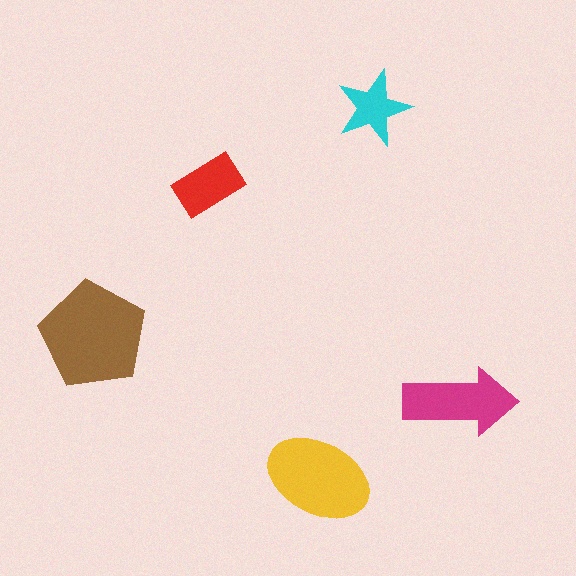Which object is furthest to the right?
The magenta arrow is rightmost.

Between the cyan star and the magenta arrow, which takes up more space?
The magenta arrow.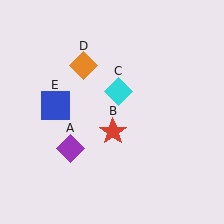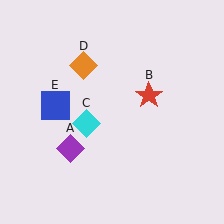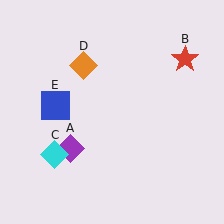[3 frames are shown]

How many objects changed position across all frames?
2 objects changed position: red star (object B), cyan diamond (object C).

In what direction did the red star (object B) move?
The red star (object B) moved up and to the right.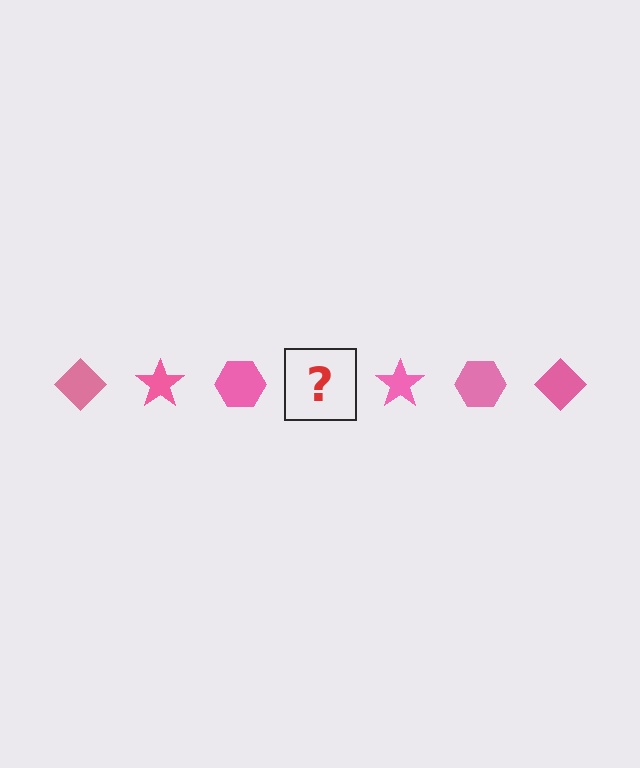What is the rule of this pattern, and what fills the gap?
The rule is that the pattern cycles through diamond, star, hexagon shapes in pink. The gap should be filled with a pink diamond.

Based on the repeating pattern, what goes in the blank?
The blank should be a pink diamond.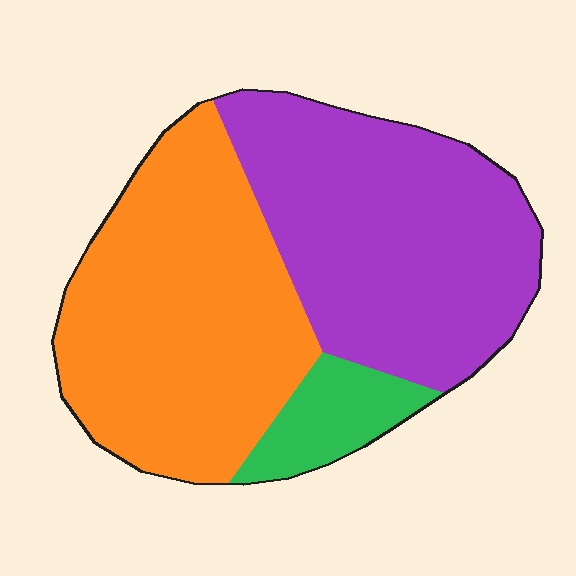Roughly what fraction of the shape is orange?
Orange covers about 45% of the shape.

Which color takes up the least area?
Green, at roughly 10%.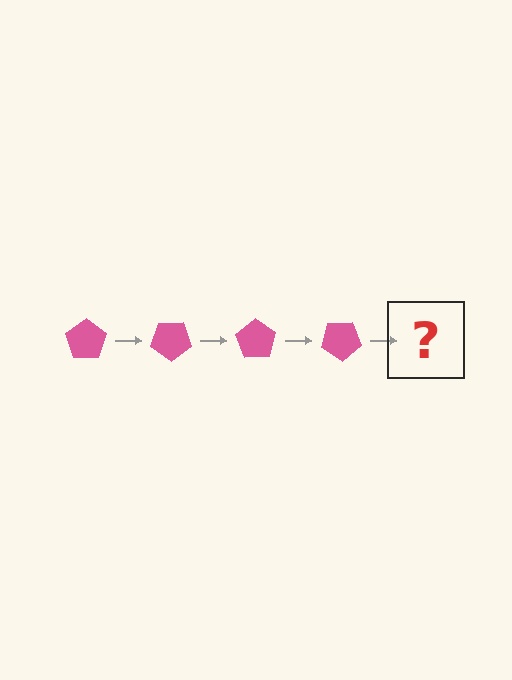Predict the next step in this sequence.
The next step is a pink pentagon rotated 140 degrees.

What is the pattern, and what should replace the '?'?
The pattern is that the pentagon rotates 35 degrees each step. The '?' should be a pink pentagon rotated 140 degrees.